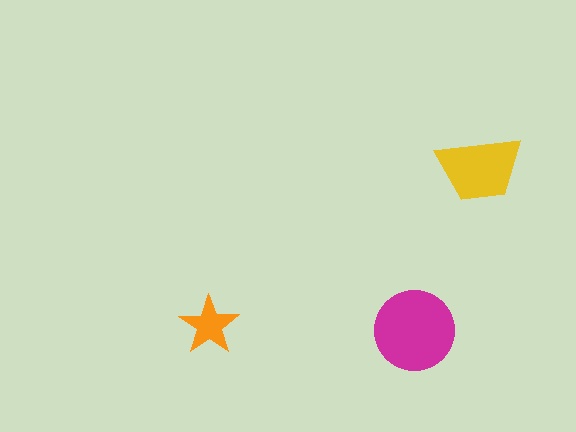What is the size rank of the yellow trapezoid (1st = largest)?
2nd.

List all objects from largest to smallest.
The magenta circle, the yellow trapezoid, the orange star.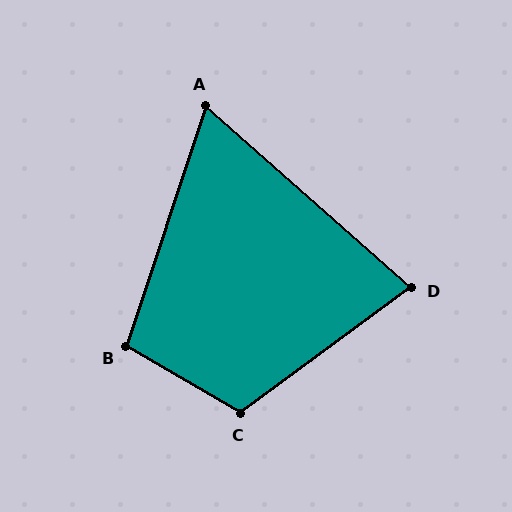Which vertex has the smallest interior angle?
A, at approximately 67 degrees.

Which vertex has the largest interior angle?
C, at approximately 113 degrees.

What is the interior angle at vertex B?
Approximately 102 degrees (obtuse).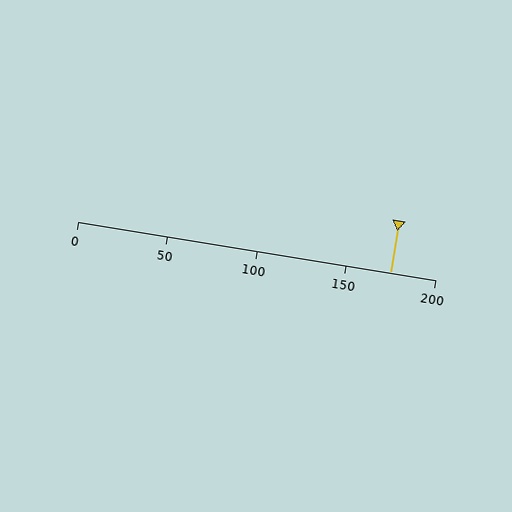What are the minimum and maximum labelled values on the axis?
The axis runs from 0 to 200.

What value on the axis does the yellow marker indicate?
The marker indicates approximately 175.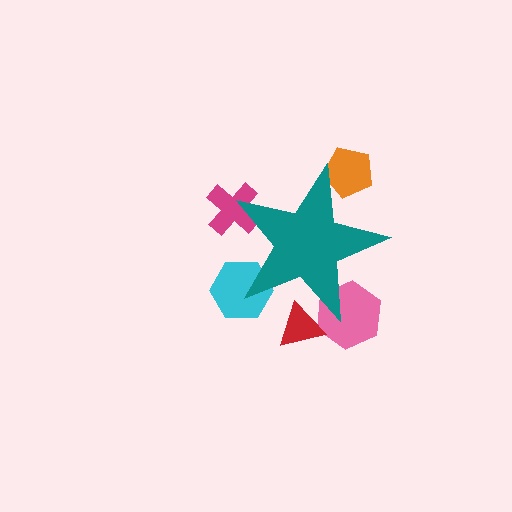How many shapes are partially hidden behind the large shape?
5 shapes are partially hidden.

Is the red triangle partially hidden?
Yes, the red triangle is partially hidden behind the teal star.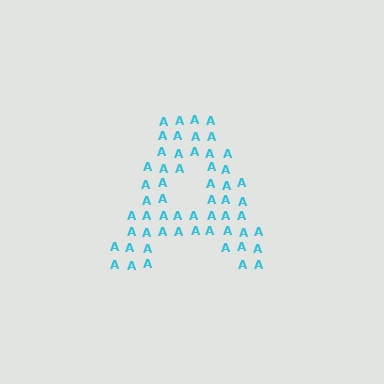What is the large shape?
The large shape is the letter A.